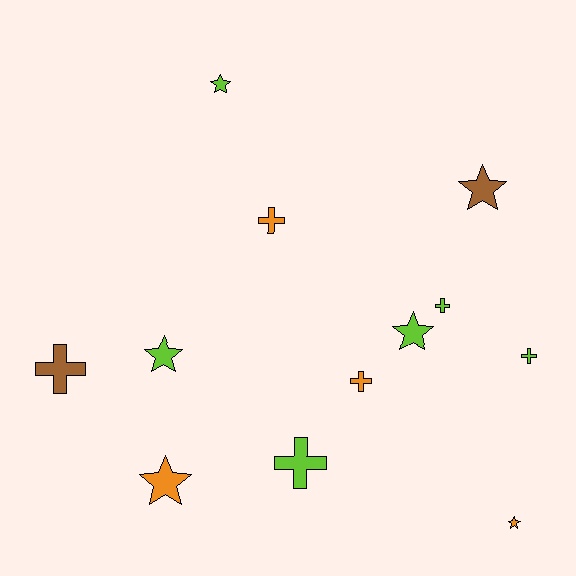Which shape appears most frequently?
Cross, with 6 objects.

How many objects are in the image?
There are 12 objects.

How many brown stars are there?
There is 1 brown star.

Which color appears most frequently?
Lime, with 6 objects.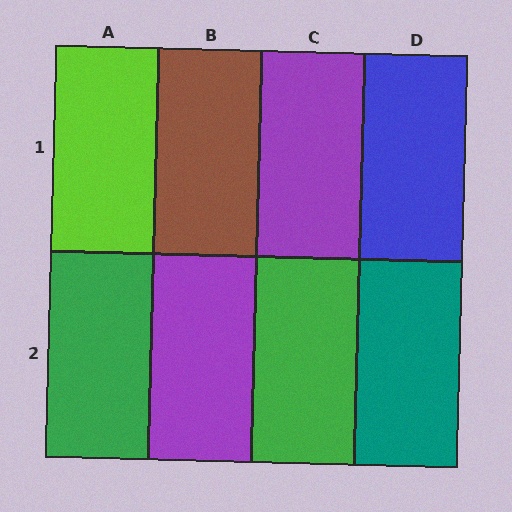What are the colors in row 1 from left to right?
Lime, brown, purple, blue.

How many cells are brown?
1 cell is brown.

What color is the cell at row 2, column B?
Purple.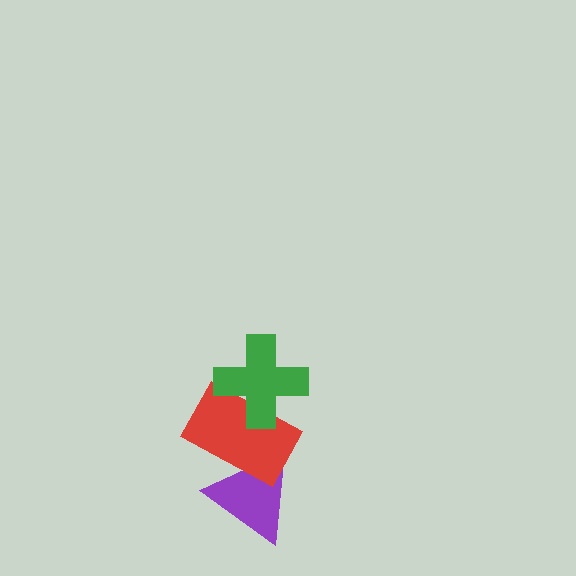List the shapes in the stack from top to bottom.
From top to bottom: the green cross, the red rectangle, the purple triangle.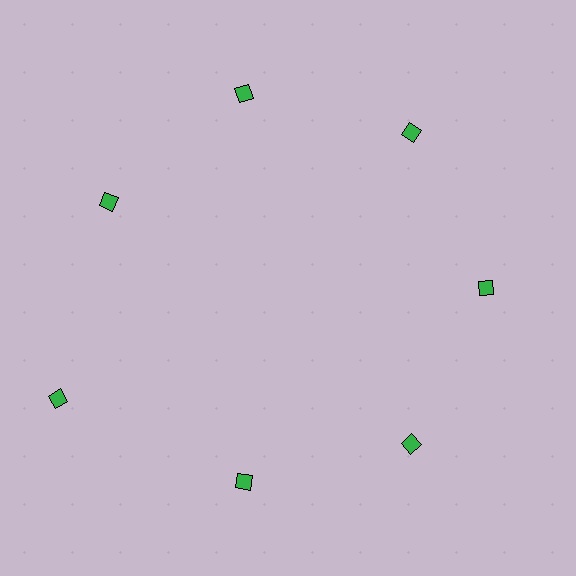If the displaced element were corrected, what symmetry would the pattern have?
It would have 7-fold rotational symmetry — the pattern would map onto itself every 51 degrees.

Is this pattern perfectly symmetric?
No. The 7 green diamonds are arranged in a ring, but one element near the 8 o'clock position is pushed outward from the center, breaking the 7-fold rotational symmetry.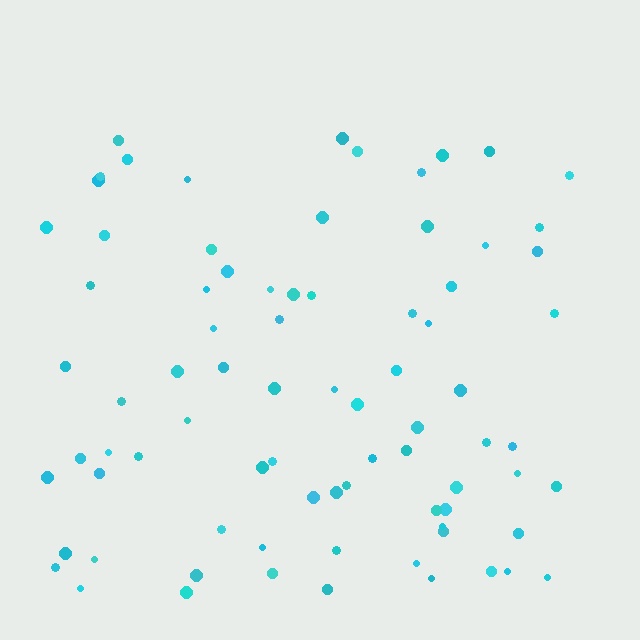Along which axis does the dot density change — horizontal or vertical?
Vertical.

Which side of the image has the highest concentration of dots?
The bottom.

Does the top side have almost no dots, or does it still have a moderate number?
Still a moderate number, just noticeably fewer than the bottom.